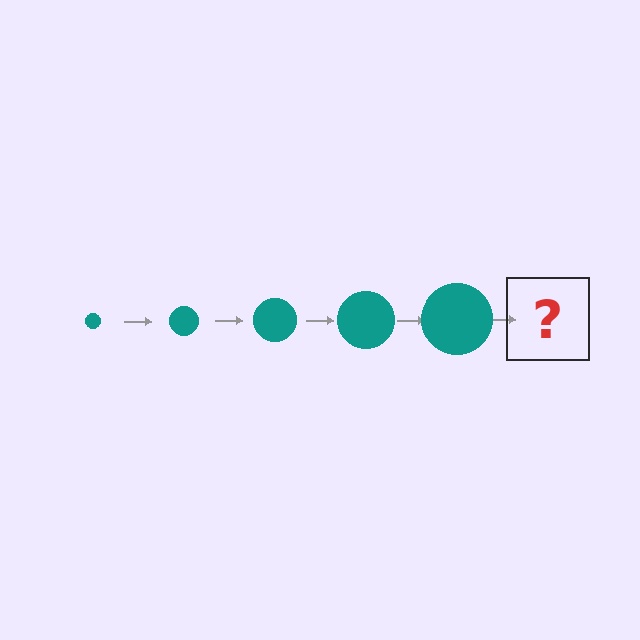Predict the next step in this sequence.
The next step is a teal circle, larger than the previous one.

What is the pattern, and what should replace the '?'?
The pattern is that the circle gets progressively larger each step. The '?' should be a teal circle, larger than the previous one.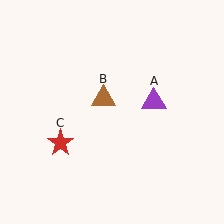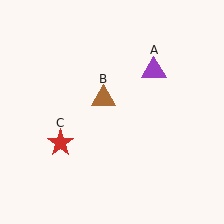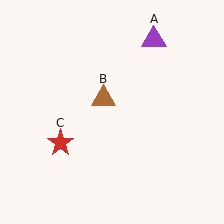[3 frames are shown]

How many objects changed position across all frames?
1 object changed position: purple triangle (object A).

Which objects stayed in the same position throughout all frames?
Brown triangle (object B) and red star (object C) remained stationary.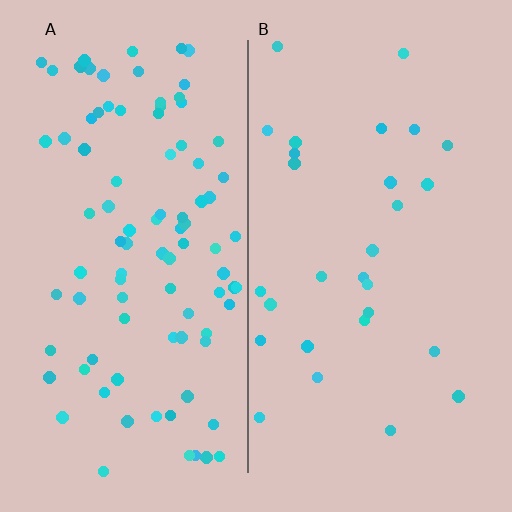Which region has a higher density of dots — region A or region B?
A (the left).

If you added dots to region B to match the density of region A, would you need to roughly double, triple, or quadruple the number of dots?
Approximately triple.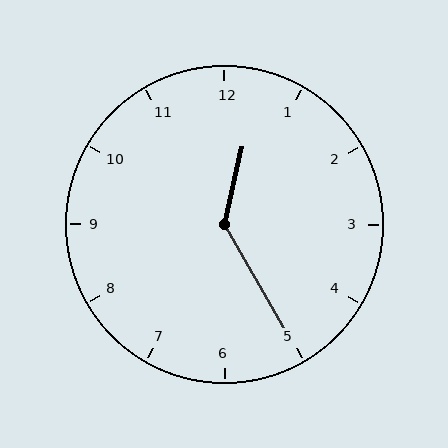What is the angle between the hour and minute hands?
Approximately 138 degrees.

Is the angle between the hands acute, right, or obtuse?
It is obtuse.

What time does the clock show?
12:25.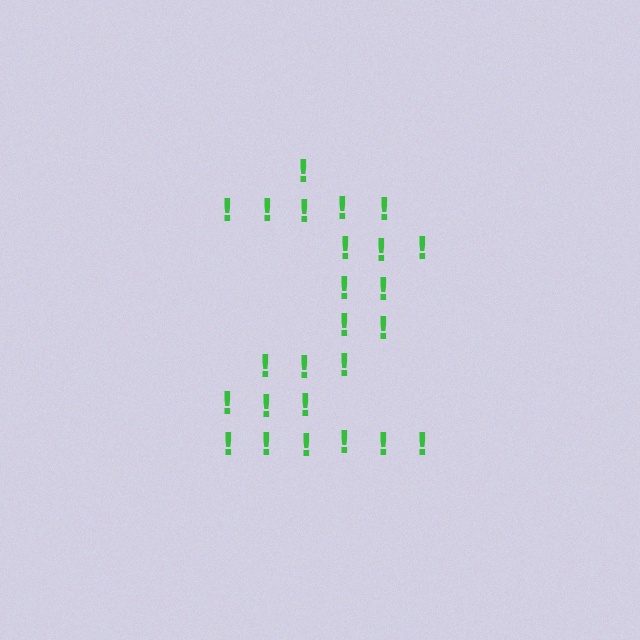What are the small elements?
The small elements are exclamation marks.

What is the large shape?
The large shape is the digit 2.